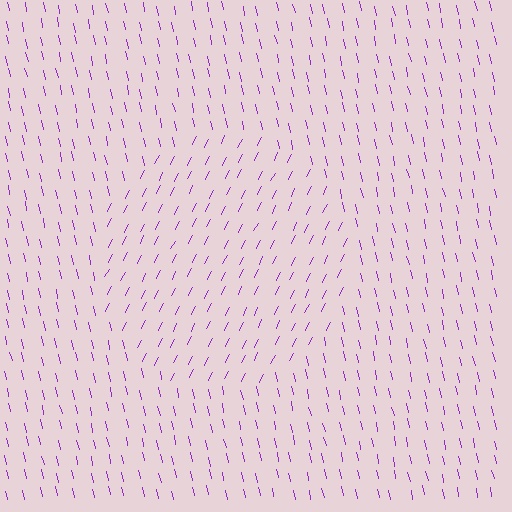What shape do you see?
I see a circle.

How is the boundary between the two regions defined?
The boundary is defined purely by a change in line orientation (approximately 39 degrees difference). All lines are the same color and thickness.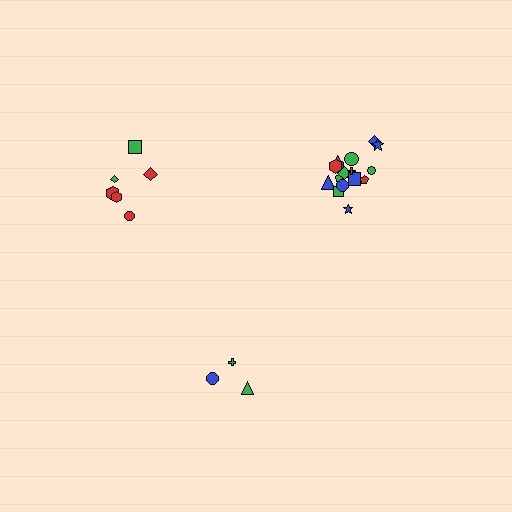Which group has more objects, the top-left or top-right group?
The top-right group.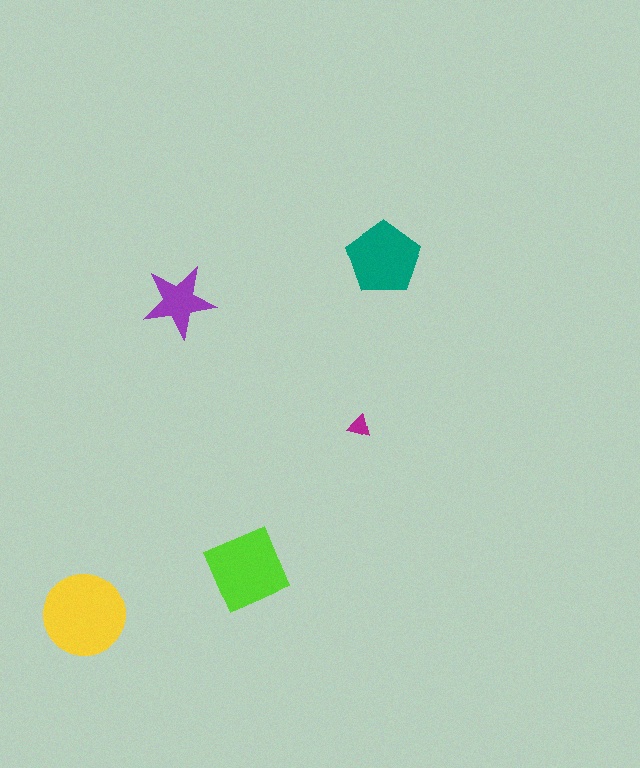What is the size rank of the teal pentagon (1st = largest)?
3rd.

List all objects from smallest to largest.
The magenta triangle, the purple star, the teal pentagon, the lime diamond, the yellow circle.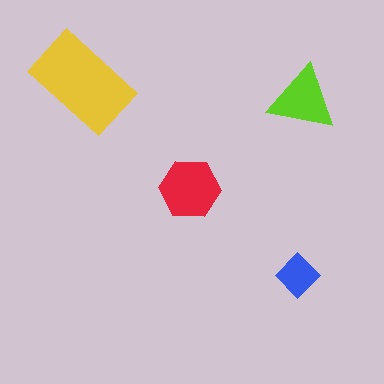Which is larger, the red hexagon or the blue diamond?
The red hexagon.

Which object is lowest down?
The blue diamond is bottommost.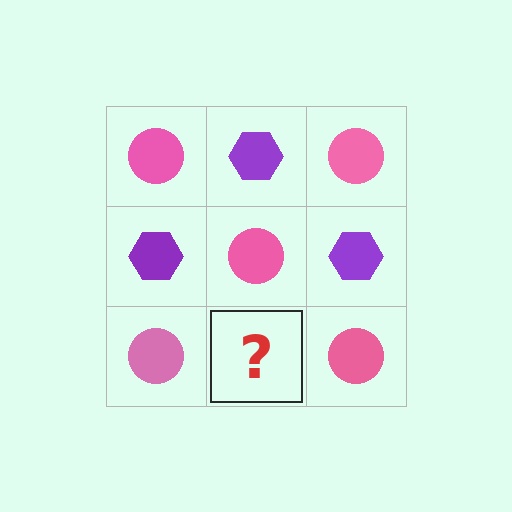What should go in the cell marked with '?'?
The missing cell should contain a purple hexagon.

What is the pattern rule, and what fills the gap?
The rule is that it alternates pink circle and purple hexagon in a checkerboard pattern. The gap should be filled with a purple hexagon.